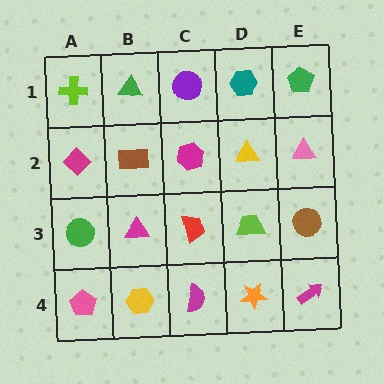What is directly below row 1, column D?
A yellow triangle.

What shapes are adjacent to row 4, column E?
A brown circle (row 3, column E), an orange star (row 4, column D).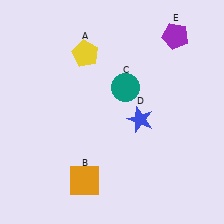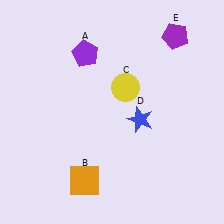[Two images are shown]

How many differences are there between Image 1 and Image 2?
There are 2 differences between the two images.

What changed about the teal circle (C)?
In Image 1, C is teal. In Image 2, it changed to yellow.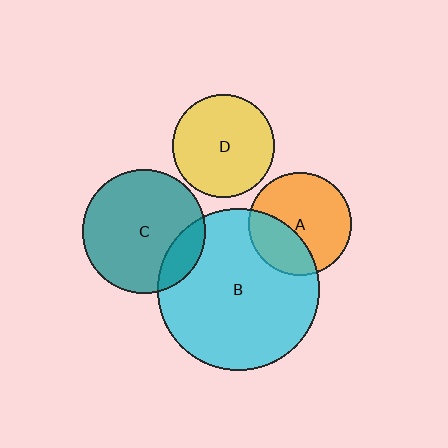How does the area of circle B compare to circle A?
Approximately 2.5 times.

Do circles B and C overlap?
Yes.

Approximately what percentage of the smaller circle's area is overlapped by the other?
Approximately 15%.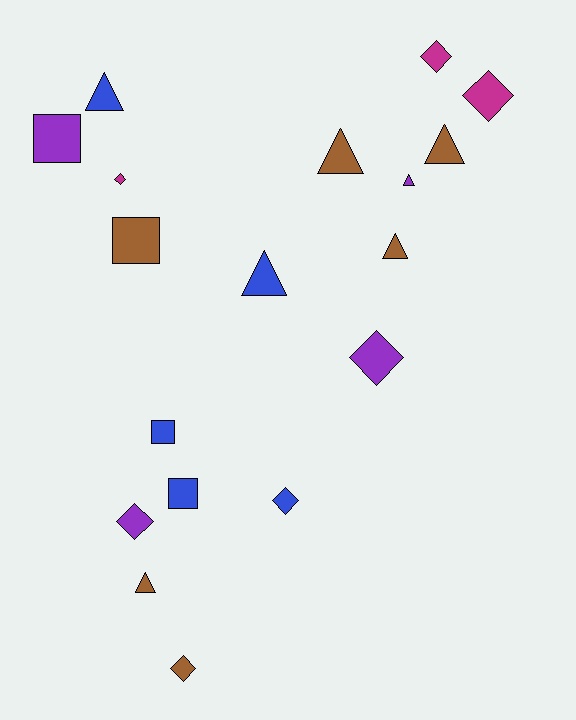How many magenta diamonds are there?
There are 3 magenta diamonds.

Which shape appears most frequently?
Diamond, with 7 objects.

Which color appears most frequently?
Brown, with 6 objects.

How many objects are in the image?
There are 18 objects.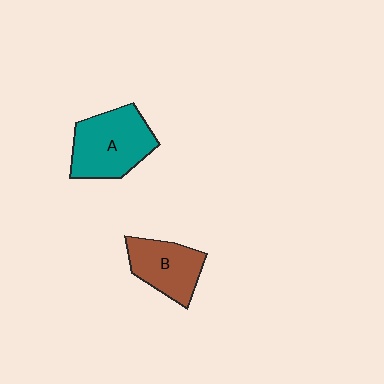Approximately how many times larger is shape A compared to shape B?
Approximately 1.3 times.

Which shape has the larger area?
Shape A (teal).